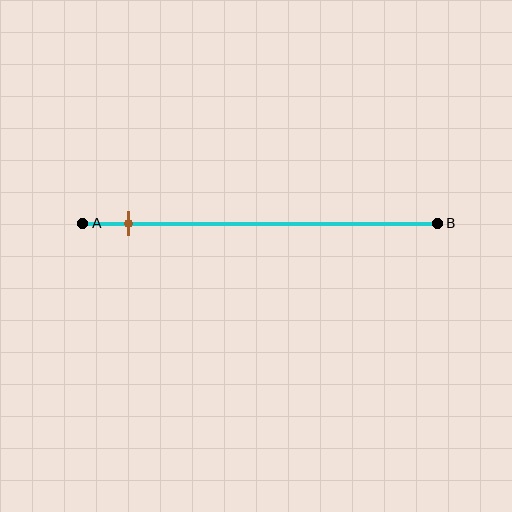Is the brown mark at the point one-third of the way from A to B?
No, the mark is at about 15% from A, not at the 33% one-third point.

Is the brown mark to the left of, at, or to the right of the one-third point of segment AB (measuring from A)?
The brown mark is to the left of the one-third point of segment AB.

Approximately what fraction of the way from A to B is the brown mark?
The brown mark is approximately 15% of the way from A to B.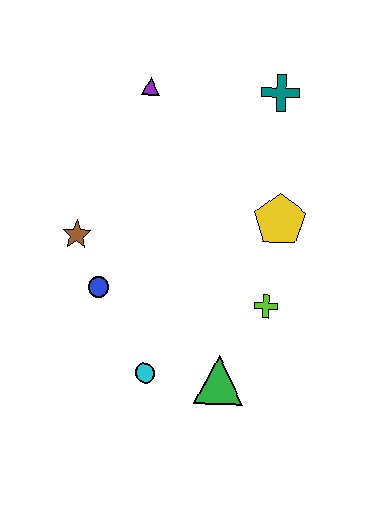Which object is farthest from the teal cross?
The cyan circle is farthest from the teal cross.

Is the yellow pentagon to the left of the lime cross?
No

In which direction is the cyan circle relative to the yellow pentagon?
The cyan circle is below the yellow pentagon.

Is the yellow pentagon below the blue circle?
No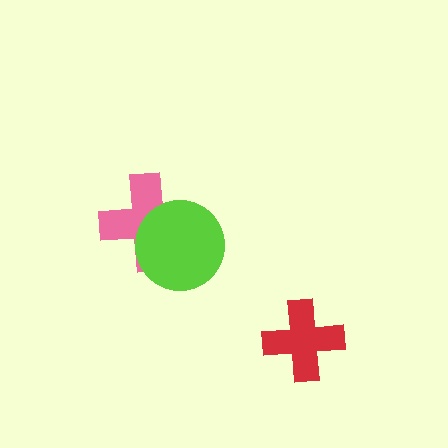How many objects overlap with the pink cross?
1 object overlaps with the pink cross.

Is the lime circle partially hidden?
No, no other shape covers it.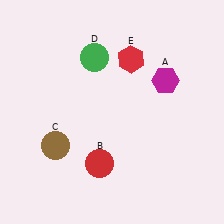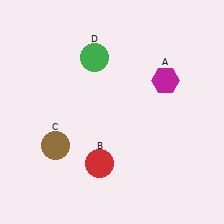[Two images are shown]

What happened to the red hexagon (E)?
The red hexagon (E) was removed in Image 2. It was in the top-right area of Image 1.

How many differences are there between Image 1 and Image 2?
There is 1 difference between the two images.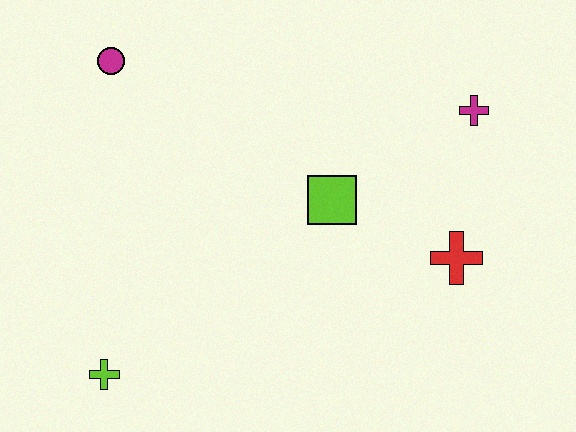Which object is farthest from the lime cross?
The magenta cross is farthest from the lime cross.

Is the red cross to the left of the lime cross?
No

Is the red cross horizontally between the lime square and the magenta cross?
Yes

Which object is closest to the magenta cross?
The red cross is closest to the magenta cross.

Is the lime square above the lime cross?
Yes